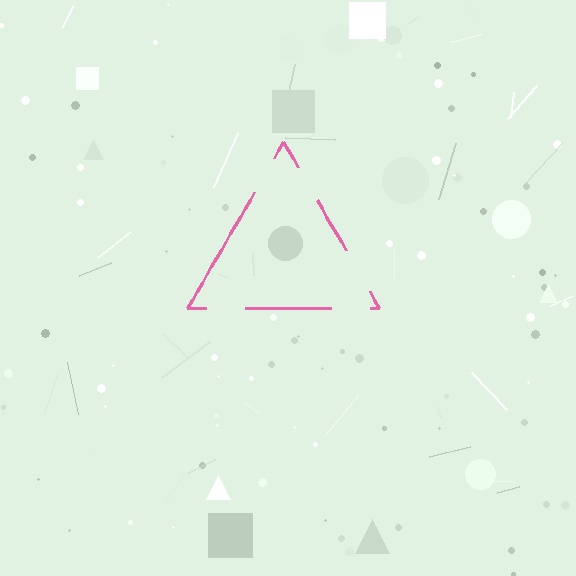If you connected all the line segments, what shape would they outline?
They would outline a triangle.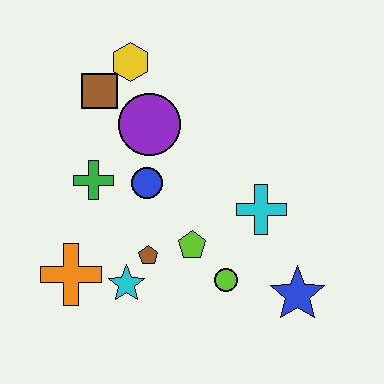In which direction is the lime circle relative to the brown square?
The lime circle is below the brown square.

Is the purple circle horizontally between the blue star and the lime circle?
No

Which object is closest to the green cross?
The blue circle is closest to the green cross.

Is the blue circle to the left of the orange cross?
No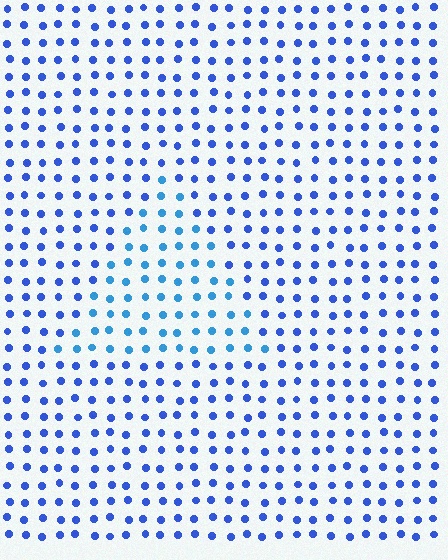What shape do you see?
I see a triangle.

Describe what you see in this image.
The image is filled with small blue elements in a uniform arrangement. A triangle-shaped region is visible where the elements are tinted to a slightly different hue, forming a subtle color boundary.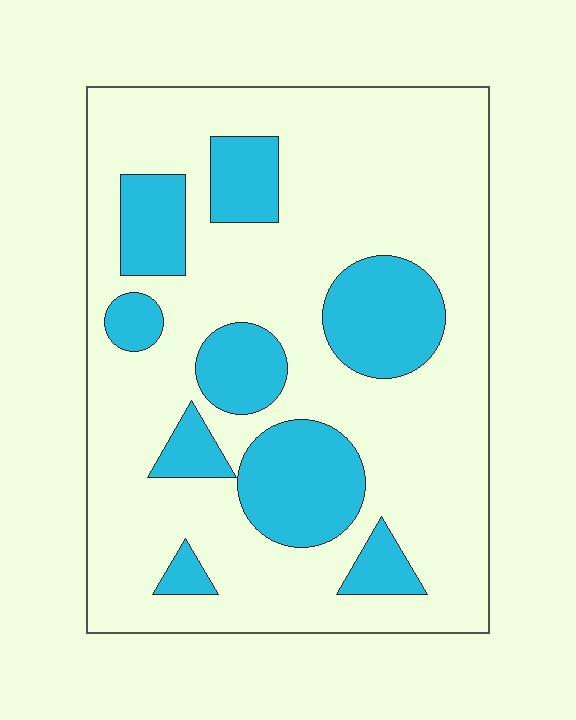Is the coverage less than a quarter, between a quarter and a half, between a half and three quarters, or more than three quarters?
Between a quarter and a half.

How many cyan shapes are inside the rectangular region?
9.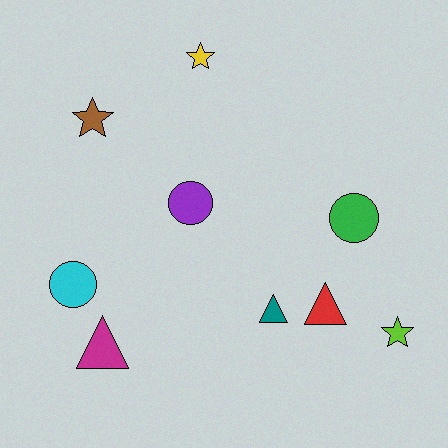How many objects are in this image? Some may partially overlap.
There are 9 objects.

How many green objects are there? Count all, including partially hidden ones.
There is 1 green object.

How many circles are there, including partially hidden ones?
There are 3 circles.